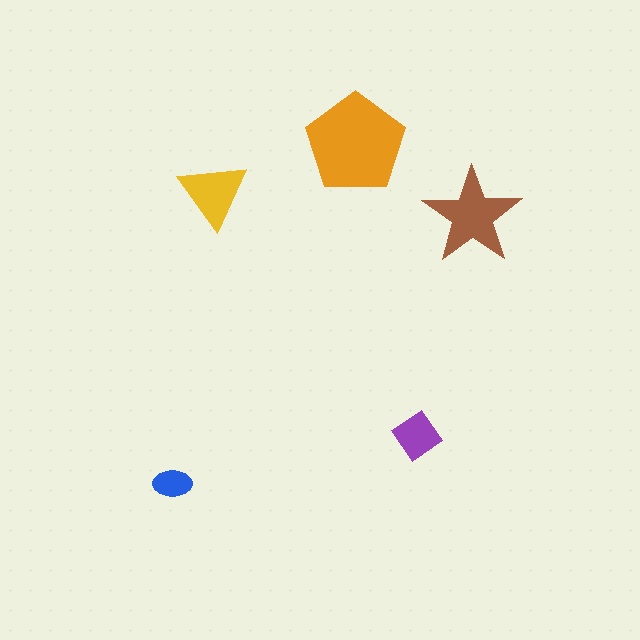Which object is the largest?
The orange pentagon.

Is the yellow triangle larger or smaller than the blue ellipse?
Larger.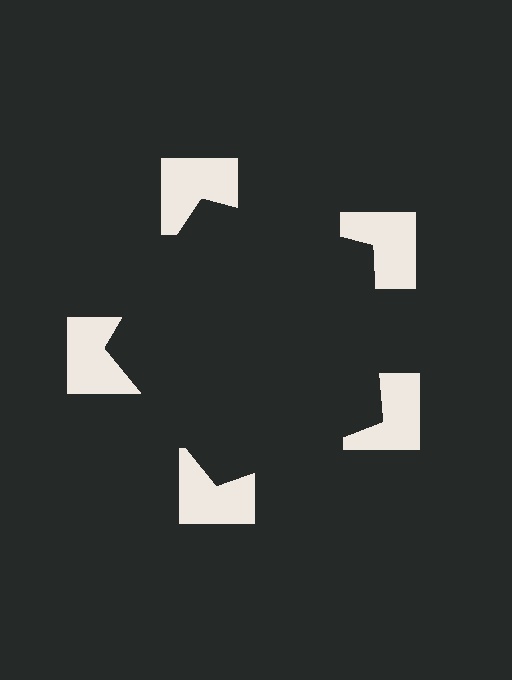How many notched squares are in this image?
There are 5 — one at each vertex of the illusory pentagon.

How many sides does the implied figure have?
5 sides.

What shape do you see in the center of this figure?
An illusory pentagon — its edges are inferred from the aligned wedge cuts in the notched squares, not physically drawn.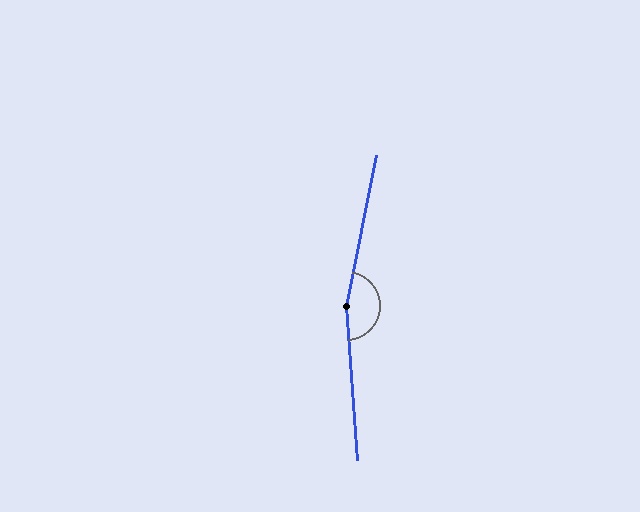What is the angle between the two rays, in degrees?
Approximately 164 degrees.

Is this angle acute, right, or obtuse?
It is obtuse.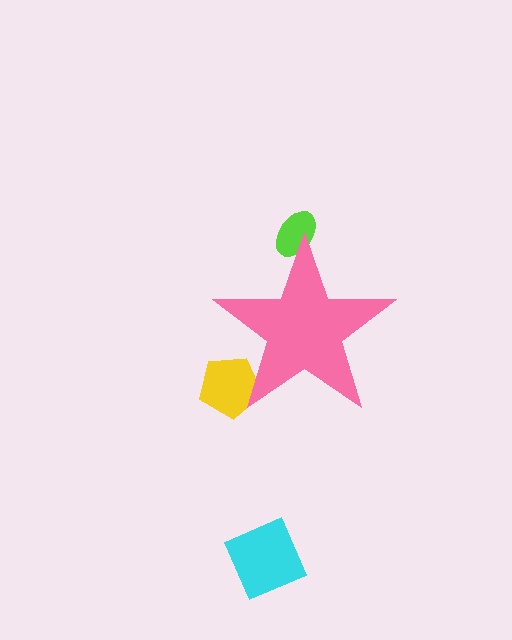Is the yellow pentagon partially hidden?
Yes, the yellow pentagon is partially hidden behind the pink star.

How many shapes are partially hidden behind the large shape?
2 shapes are partially hidden.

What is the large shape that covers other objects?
A pink star.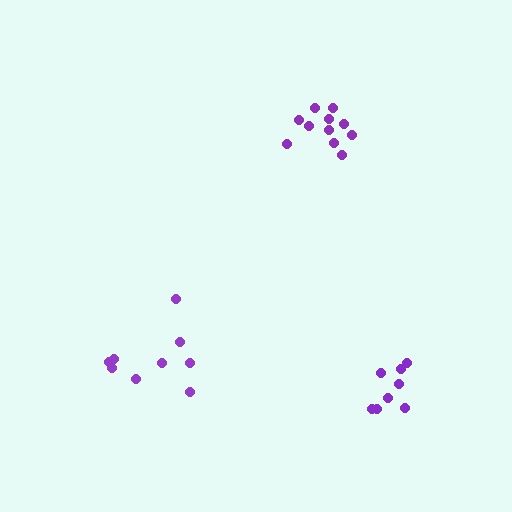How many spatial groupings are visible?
There are 3 spatial groupings.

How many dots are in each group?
Group 1: 9 dots, Group 2: 8 dots, Group 3: 11 dots (28 total).